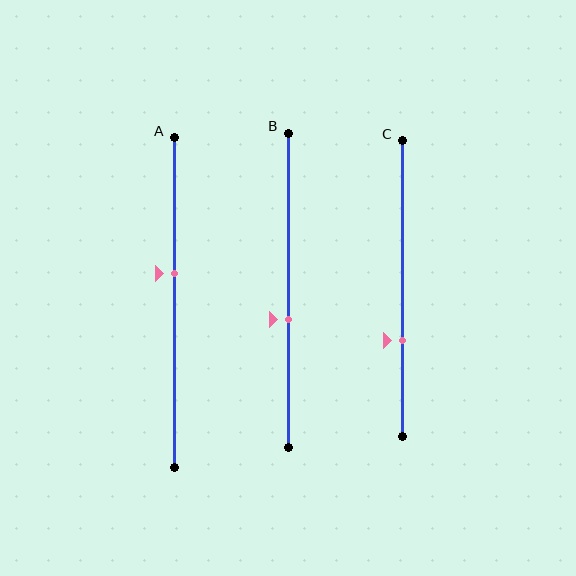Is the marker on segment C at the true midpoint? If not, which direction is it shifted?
No, the marker on segment C is shifted downward by about 17% of the segment length.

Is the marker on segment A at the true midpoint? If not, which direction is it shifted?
No, the marker on segment A is shifted upward by about 9% of the segment length.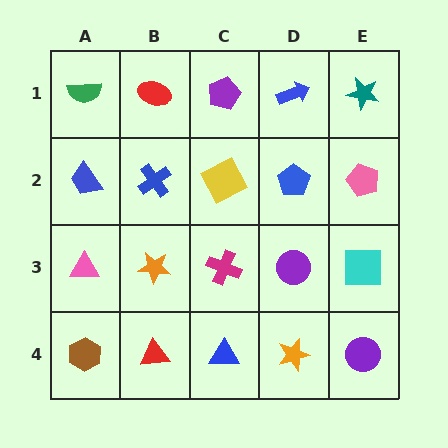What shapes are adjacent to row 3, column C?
A yellow square (row 2, column C), a blue triangle (row 4, column C), an orange star (row 3, column B), a purple circle (row 3, column D).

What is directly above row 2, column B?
A red ellipse.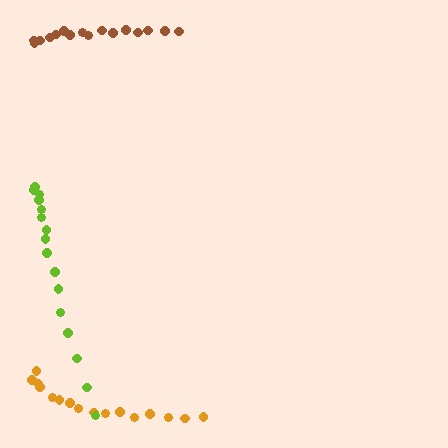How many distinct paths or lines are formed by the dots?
There are 3 distinct paths.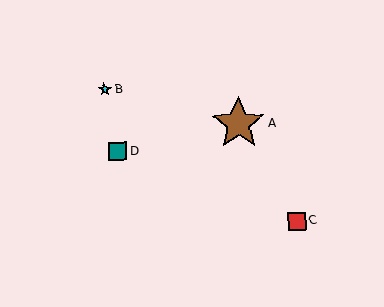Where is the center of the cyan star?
The center of the cyan star is at (105, 89).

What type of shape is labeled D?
Shape D is a teal square.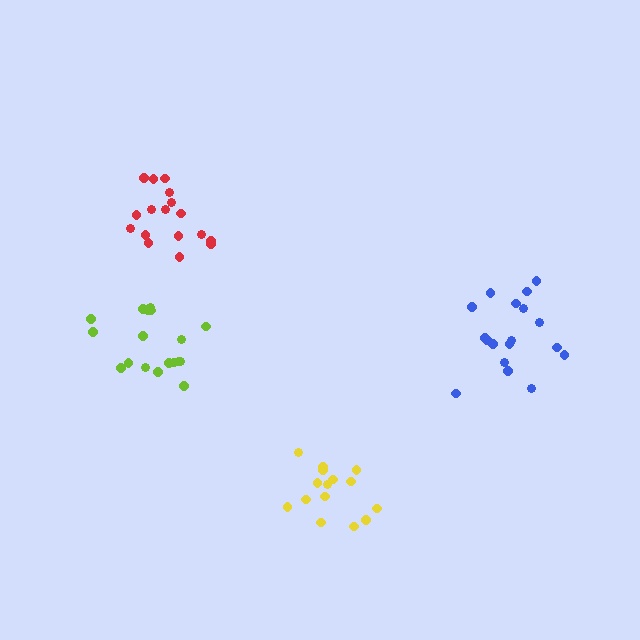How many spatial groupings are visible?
There are 4 spatial groupings.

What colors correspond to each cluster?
The clusters are colored: blue, lime, red, yellow.